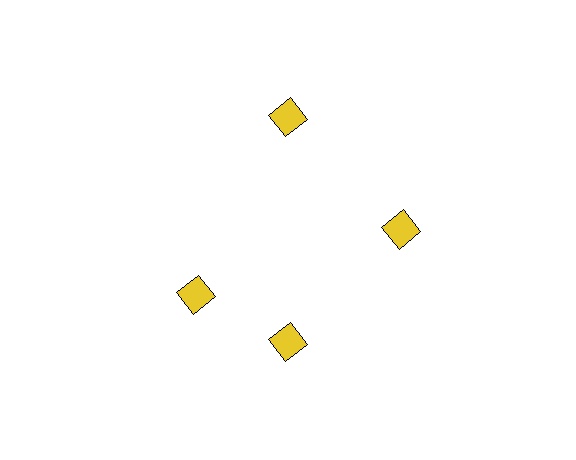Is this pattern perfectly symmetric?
No. The 4 yellow diamonds are arranged in a ring, but one element near the 9 o'clock position is rotated out of alignment along the ring, breaking the 4-fold rotational symmetry.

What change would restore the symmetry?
The symmetry would be restored by rotating it back into even spacing with its neighbors so that all 4 diamonds sit at equal angles and equal distance from the center.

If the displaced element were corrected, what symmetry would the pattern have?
It would have 4-fold rotational symmetry — the pattern would map onto itself every 90 degrees.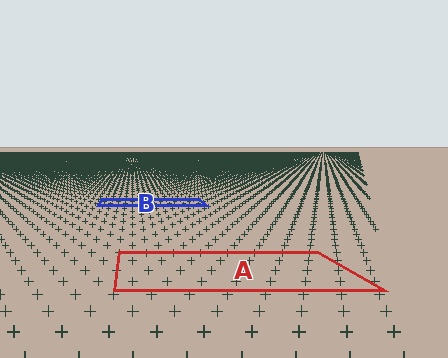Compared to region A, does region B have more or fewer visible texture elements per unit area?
Region B has more texture elements per unit area — they are packed more densely because it is farther away.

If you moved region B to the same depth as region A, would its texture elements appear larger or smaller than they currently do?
They would appear larger. At a closer depth, the same texture elements are projected at a bigger on-screen size.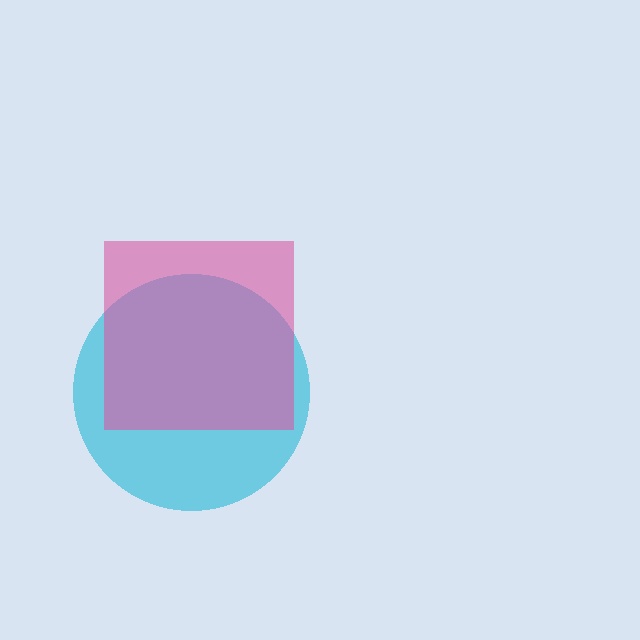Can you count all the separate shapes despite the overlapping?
Yes, there are 2 separate shapes.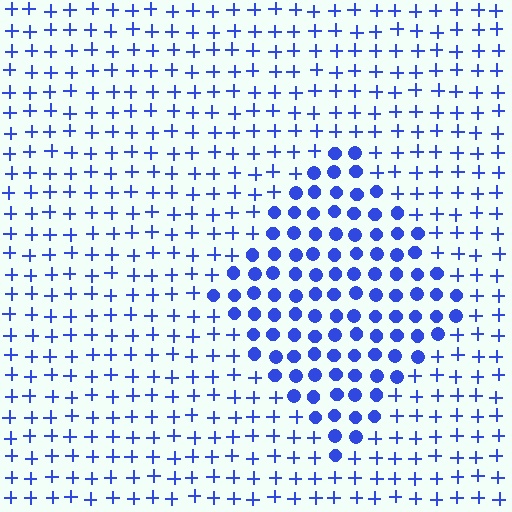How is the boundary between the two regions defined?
The boundary is defined by a change in element shape: circles inside vs. plus signs outside. All elements share the same color and spacing.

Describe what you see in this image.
The image is filled with small blue elements arranged in a uniform grid. A diamond-shaped region contains circles, while the surrounding area contains plus signs. The boundary is defined purely by the change in element shape.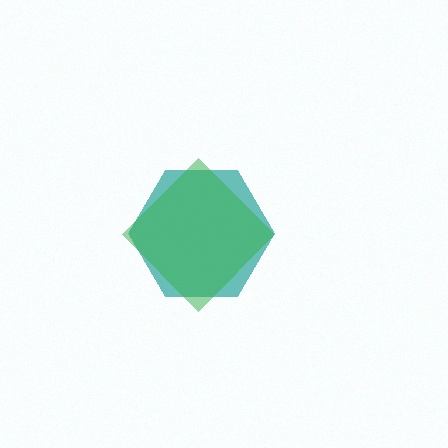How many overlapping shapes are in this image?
There are 2 overlapping shapes in the image.